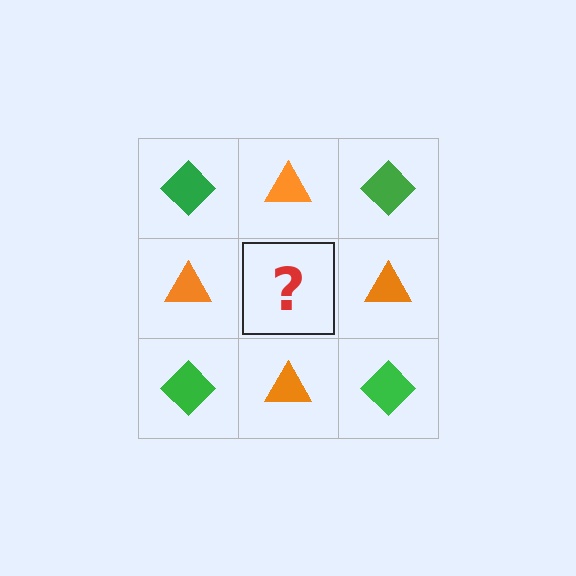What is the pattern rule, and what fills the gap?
The rule is that it alternates green diamond and orange triangle in a checkerboard pattern. The gap should be filled with a green diamond.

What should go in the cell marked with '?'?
The missing cell should contain a green diamond.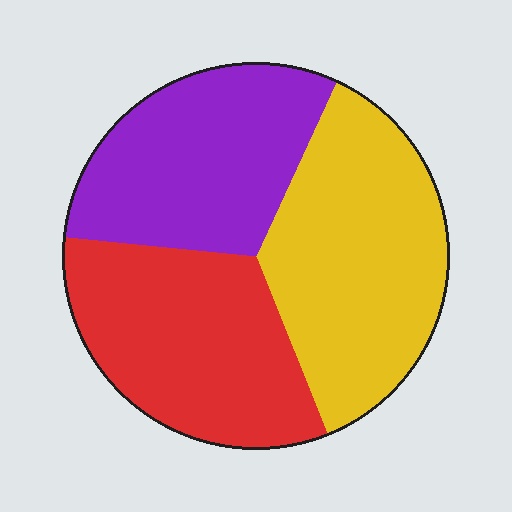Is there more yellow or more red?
Yellow.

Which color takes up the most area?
Yellow, at roughly 35%.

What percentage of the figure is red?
Red covers around 35% of the figure.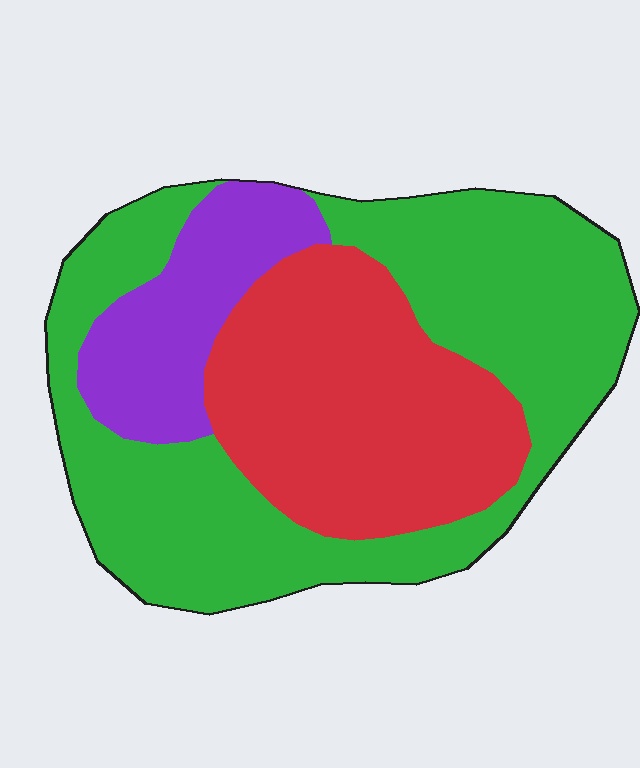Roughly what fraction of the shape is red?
Red covers around 35% of the shape.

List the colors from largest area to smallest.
From largest to smallest: green, red, purple.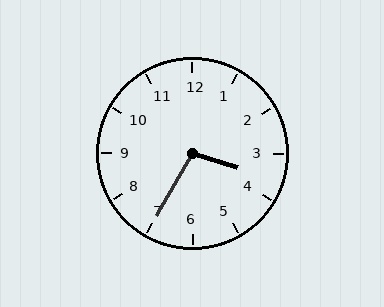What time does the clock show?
3:35.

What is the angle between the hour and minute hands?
Approximately 102 degrees.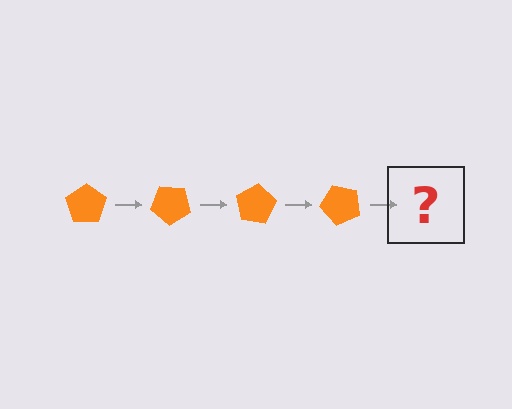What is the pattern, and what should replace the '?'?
The pattern is that the pentagon rotates 40 degrees each step. The '?' should be an orange pentagon rotated 160 degrees.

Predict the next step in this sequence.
The next step is an orange pentagon rotated 160 degrees.